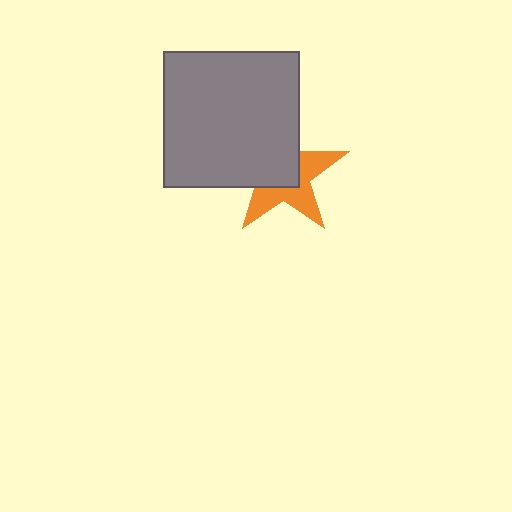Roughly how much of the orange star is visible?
About half of it is visible (roughly 48%).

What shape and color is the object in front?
The object in front is a gray square.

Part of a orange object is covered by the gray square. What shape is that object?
It is a star.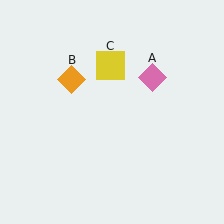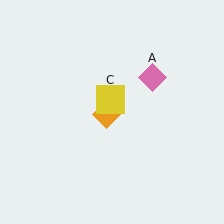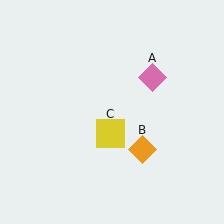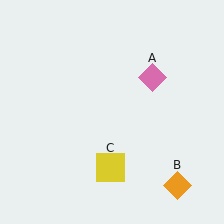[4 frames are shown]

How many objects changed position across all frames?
2 objects changed position: orange diamond (object B), yellow square (object C).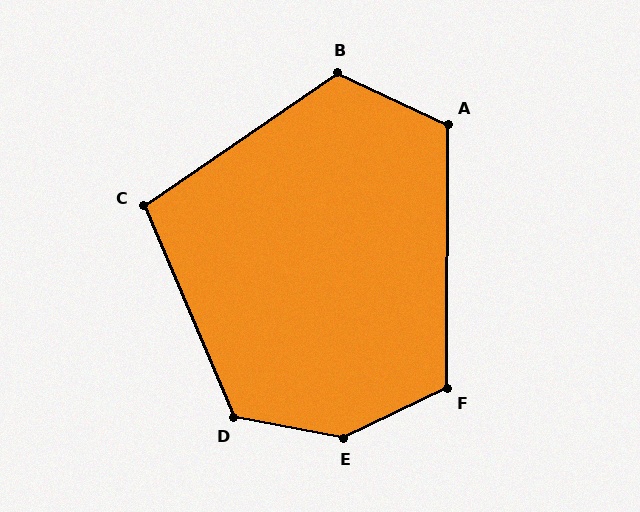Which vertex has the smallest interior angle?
C, at approximately 101 degrees.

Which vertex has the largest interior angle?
E, at approximately 144 degrees.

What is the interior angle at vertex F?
Approximately 116 degrees (obtuse).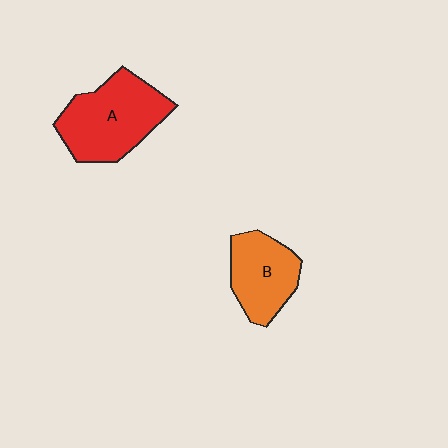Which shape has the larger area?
Shape A (red).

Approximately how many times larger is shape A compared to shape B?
Approximately 1.4 times.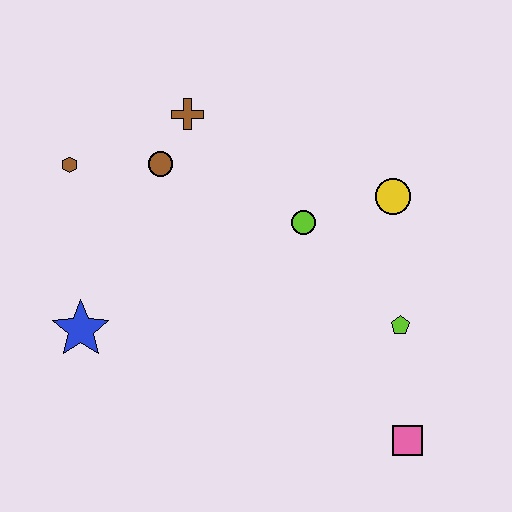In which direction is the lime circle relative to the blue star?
The lime circle is to the right of the blue star.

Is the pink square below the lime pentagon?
Yes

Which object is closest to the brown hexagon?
The brown circle is closest to the brown hexagon.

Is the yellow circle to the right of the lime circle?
Yes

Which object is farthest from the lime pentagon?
The brown hexagon is farthest from the lime pentagon.